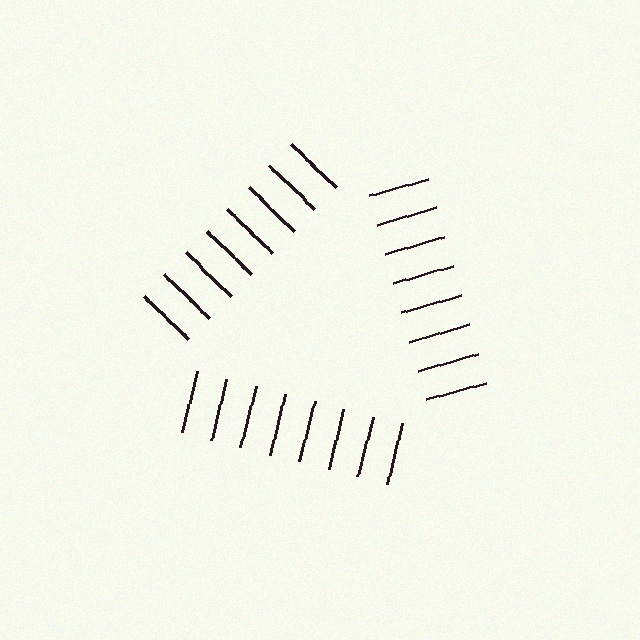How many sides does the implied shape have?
3 sides — the line-ends trace a triangle.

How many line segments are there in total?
24 — 8 along each of the 3 edges.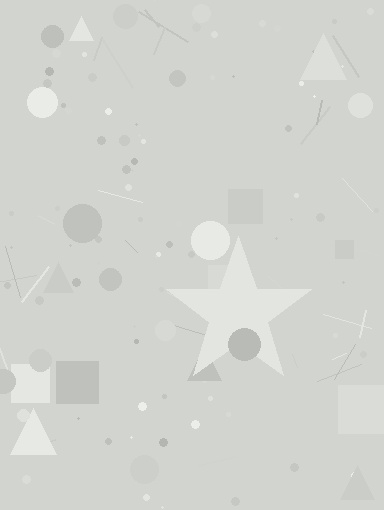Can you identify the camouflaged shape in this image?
The camouflaged shape is a star.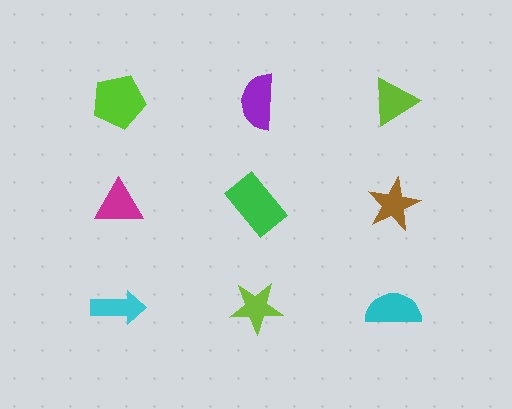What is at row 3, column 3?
A cyan semicircle.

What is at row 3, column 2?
A lime star.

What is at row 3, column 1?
A cyan arrow.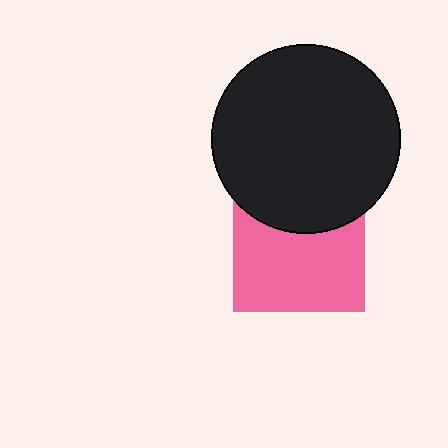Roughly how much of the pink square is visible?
Most of it is visible (roughly 65%).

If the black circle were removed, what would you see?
You would see the complete pink square.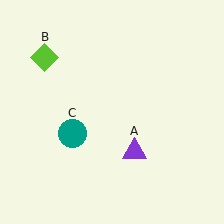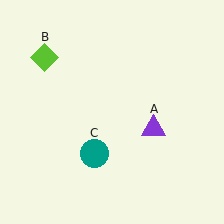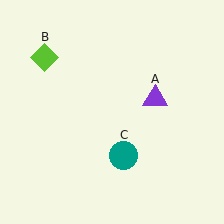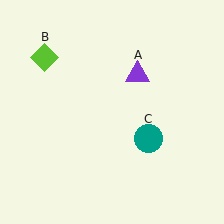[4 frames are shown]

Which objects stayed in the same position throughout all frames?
Lime diamond (object B) remained stationary.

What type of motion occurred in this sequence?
The purple triangle (object A), teal circle (object C) rotated counterclockwise around the center of the scene.